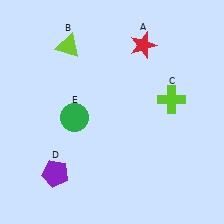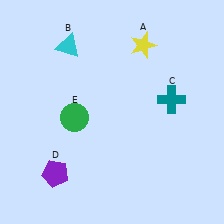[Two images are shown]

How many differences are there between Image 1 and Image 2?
There are 3 differences between the two images.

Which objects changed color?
A changed from red to yellow. B changed from lime to cyan. C changed from lime to teal.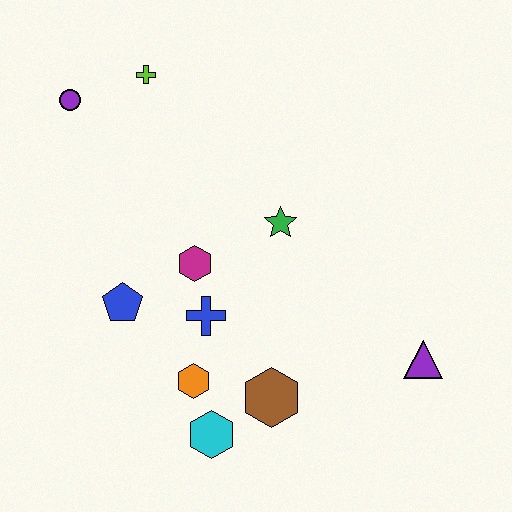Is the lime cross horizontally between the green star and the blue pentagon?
Yes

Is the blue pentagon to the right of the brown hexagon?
No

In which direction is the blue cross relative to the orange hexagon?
The blue cross is above the orange hexagon.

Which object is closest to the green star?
The magenta hexagon is closest to the green star.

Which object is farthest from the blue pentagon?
The purple triangle is farthest from the blue pentagon.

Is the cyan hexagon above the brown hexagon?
No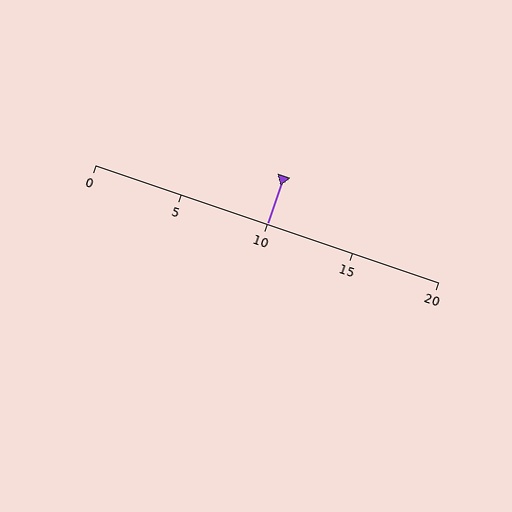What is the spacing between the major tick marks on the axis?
The major ticks are spaced 5 apart.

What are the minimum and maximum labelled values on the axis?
The axis runs from 0 to 20.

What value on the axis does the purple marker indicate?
The marker indicates approximately 10.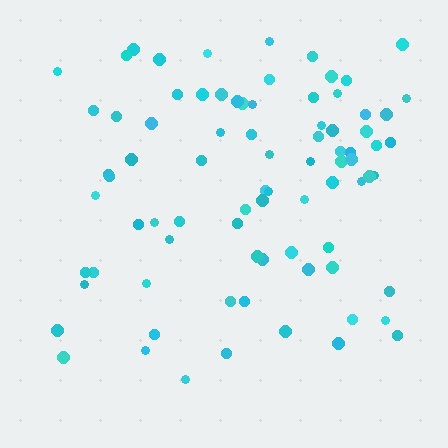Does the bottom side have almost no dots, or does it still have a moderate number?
Still a moderate number, just noticeably fewer than the top.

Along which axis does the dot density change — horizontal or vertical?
Vertical.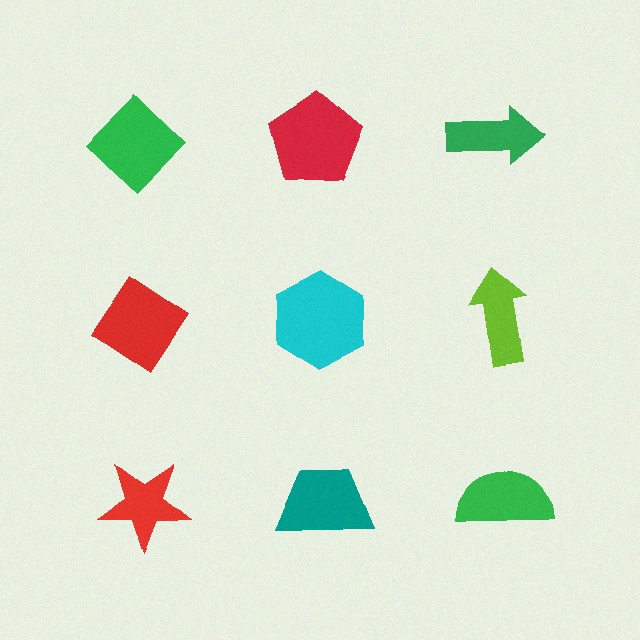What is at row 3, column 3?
A green semicircle.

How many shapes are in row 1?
3 shapes.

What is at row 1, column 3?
A green arrow.